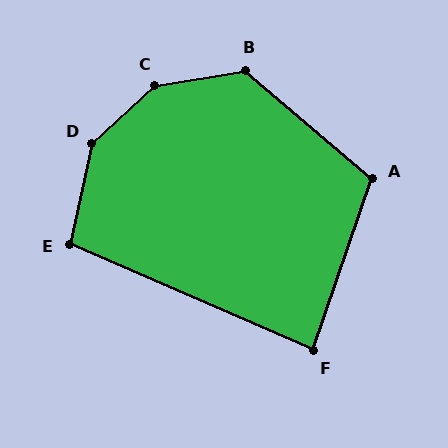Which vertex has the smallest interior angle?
F, at approximately 85 degrees.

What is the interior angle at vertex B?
Approximately 130 degrees (obtuse).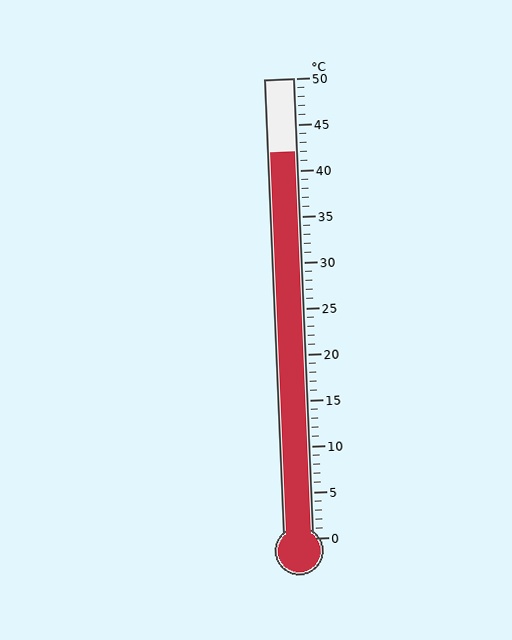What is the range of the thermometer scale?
The thermometer scale ranges from 0°C to 50°C.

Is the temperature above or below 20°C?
The temperature is above 20°C.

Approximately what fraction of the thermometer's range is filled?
The thermometer is filled to approximately 85% of its range.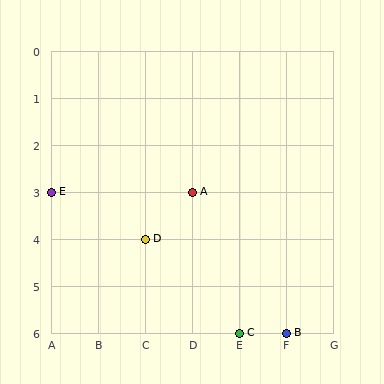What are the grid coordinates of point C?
Point C is at grid coordinates (E, 6).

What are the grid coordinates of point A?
Point A is at grid coordinates (D, 3).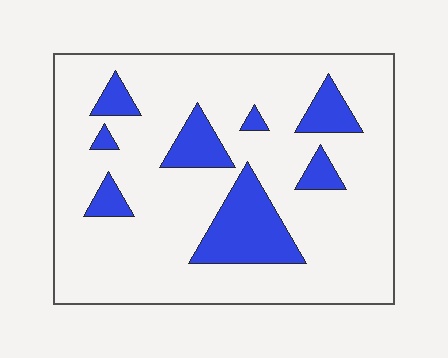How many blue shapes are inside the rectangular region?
8.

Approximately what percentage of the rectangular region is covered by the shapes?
Approximately 20%.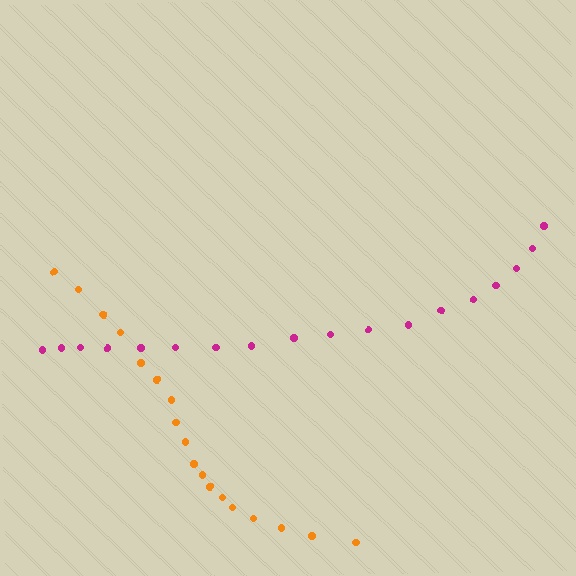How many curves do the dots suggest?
There are 2 distinct paths.